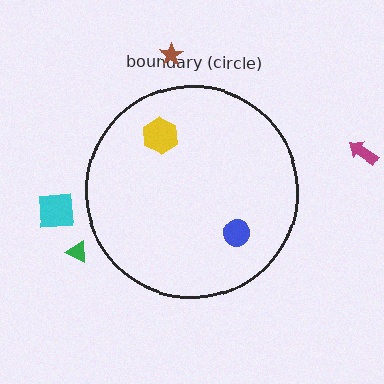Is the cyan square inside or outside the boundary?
Outside.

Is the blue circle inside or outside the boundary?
Inside.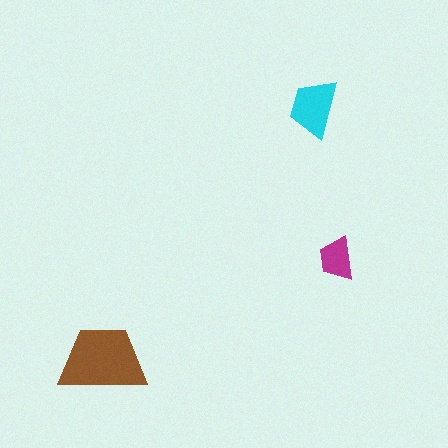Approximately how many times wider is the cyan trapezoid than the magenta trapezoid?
About 1.5 times wider.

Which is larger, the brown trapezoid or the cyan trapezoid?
The brown one.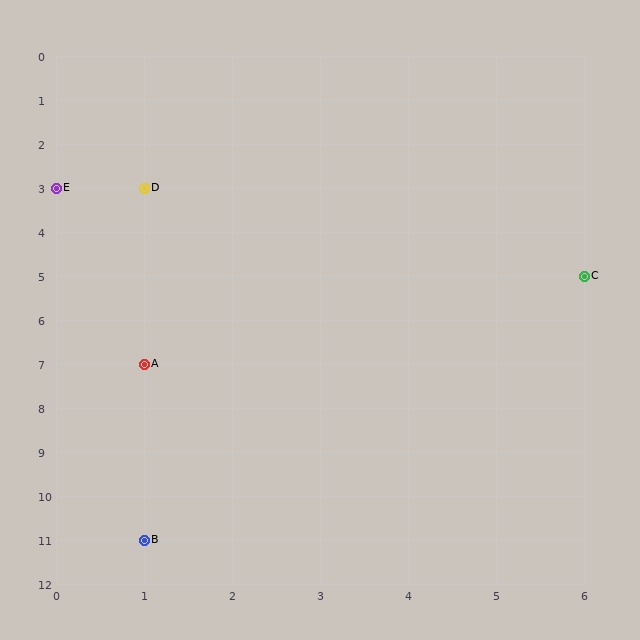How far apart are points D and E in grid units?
Points D and E are 1 column apart.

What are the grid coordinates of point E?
Point E is at grid coordinates (0, 3).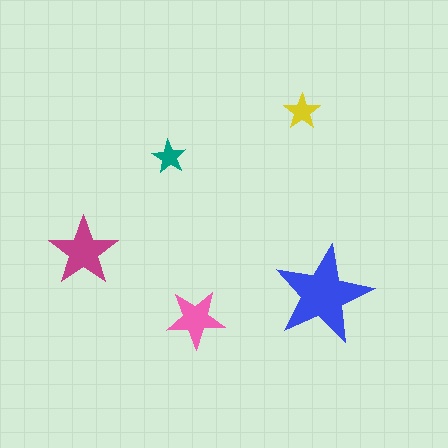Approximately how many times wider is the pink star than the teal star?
About 1.5 times wider.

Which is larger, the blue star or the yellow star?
The blue one.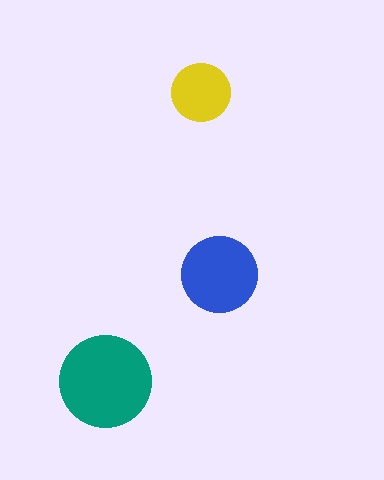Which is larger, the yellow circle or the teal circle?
The teal one.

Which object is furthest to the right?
The blue circle is rightmost.